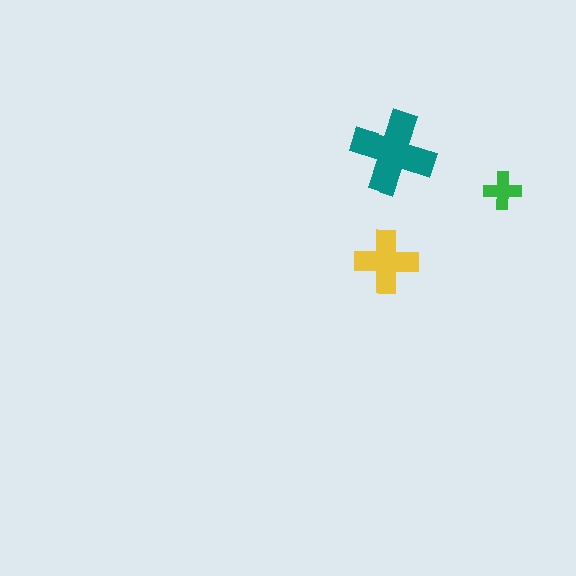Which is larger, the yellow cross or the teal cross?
The teal one.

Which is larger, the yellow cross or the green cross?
The yellow one.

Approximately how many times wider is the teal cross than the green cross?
About 2 times wider.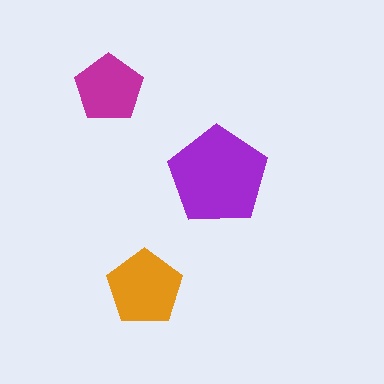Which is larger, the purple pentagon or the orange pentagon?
The purple one.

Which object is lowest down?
The orange pentagon is bottommost.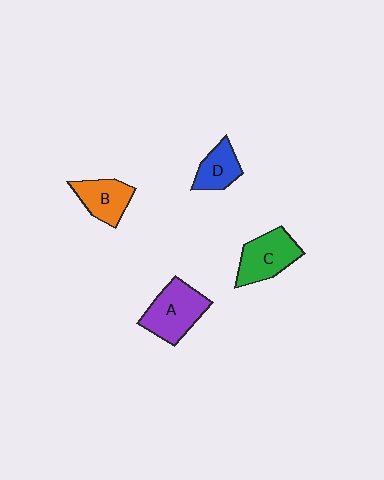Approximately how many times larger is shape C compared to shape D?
Approximately 1.5 times.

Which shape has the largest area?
Shape A (purple).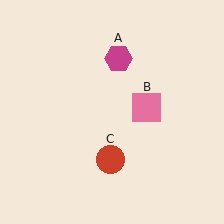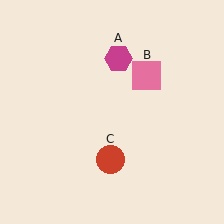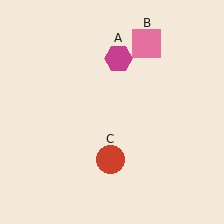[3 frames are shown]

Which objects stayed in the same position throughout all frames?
Magenta hexagon (object A) and red circle (object C) remained stationary.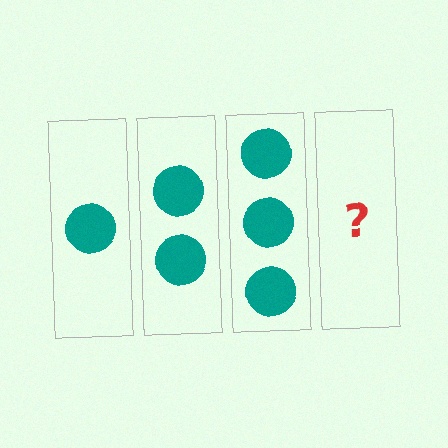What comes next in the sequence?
The next element should be 4 circles.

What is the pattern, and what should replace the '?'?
The pattern is that each step adds one more circle. The '?' should be 4 circles.